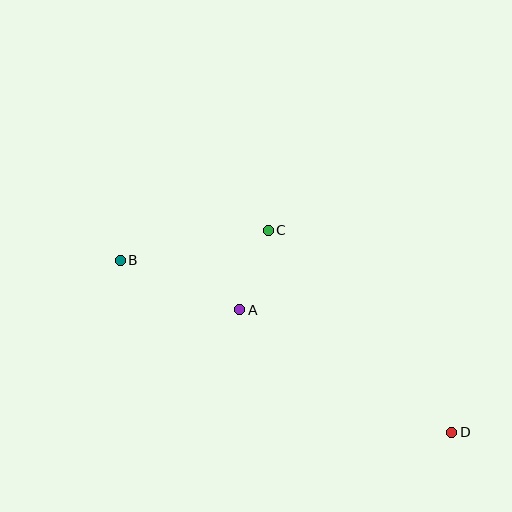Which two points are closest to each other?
Points A and C are closest to each other.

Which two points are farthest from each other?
Points B and D are farthest from each other.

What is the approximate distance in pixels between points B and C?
The distance between B and C is approximately 151 pixels.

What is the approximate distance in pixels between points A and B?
The distance between A and B is approximately 129 pixels.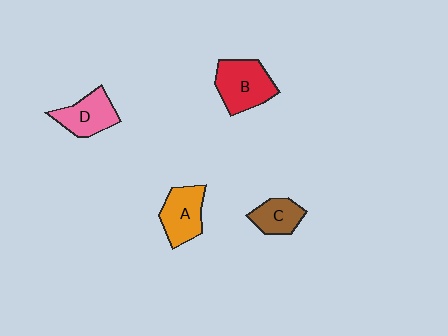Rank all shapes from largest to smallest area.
From largest to smallest: B (red), A (orange), D (pink), C (brown).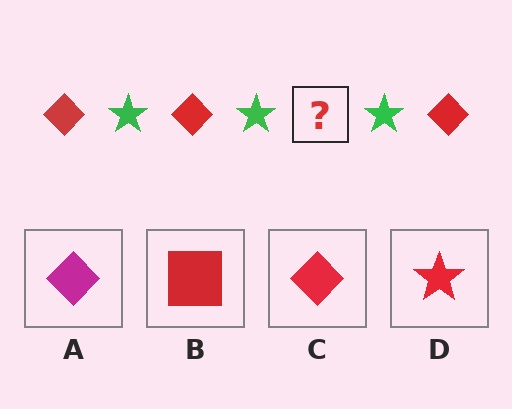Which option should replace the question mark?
Option C.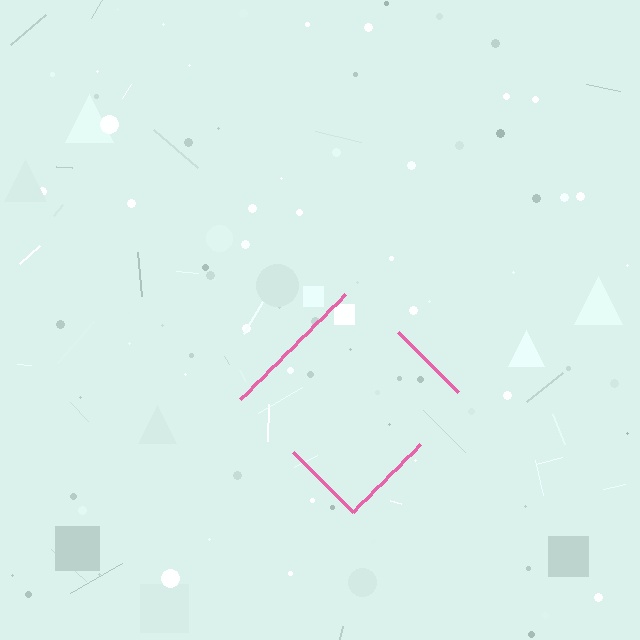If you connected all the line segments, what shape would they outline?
They would outline a diamond.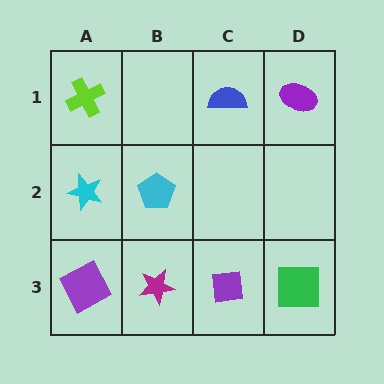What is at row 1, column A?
A lime cross.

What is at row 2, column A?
A cyan star.